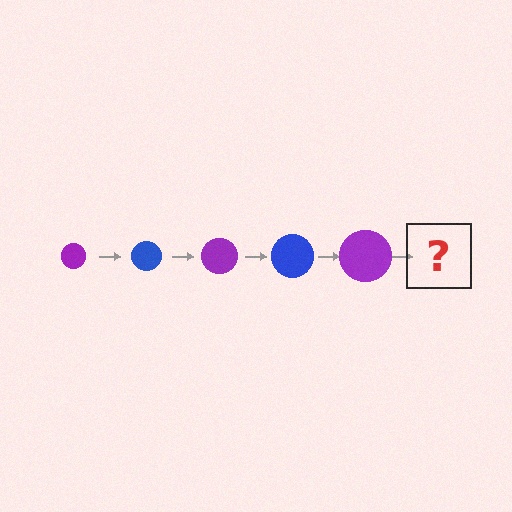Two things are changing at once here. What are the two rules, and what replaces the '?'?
The two rules are that the circle grows larger each step and the color cycles through purple and blue. The '?' should be a blue circle, larger than the previous one.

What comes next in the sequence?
The next element should be a blue circle, larger than the previous one.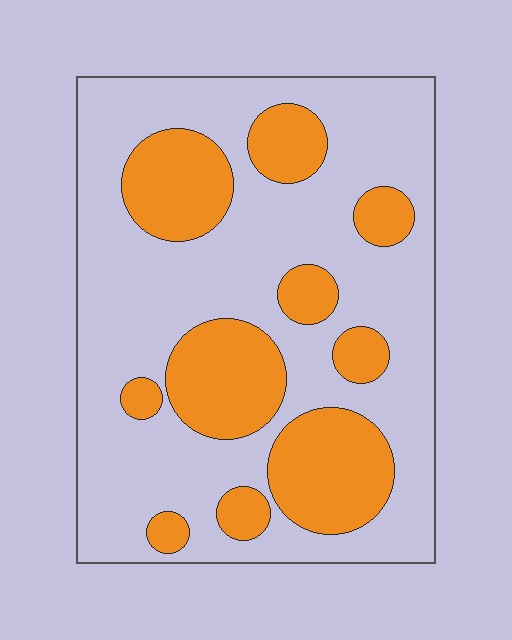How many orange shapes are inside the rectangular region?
10.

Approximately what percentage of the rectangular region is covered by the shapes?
Approximately 30%.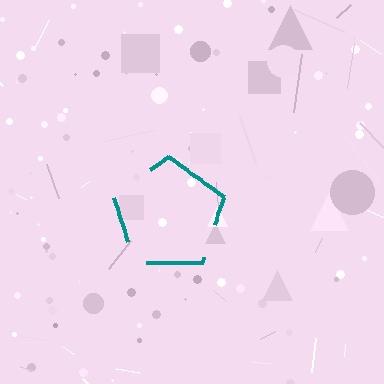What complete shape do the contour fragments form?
The contour fragments form a pentagon.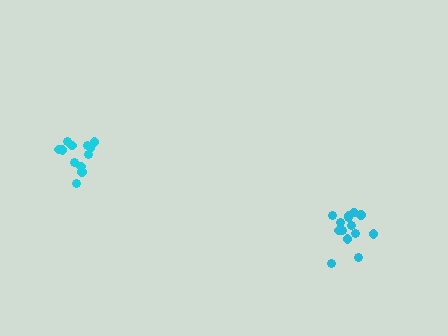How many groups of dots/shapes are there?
There are 2 groups.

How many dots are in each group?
Group 1: 14 dots, Group 2: 12 dots (26 total).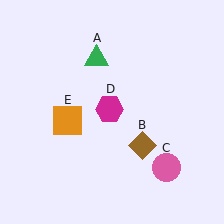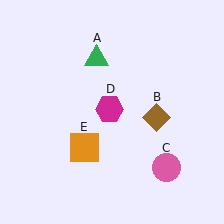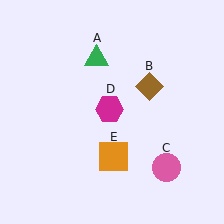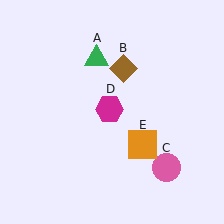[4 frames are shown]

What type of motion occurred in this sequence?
The brown diamond (object B), orange square (object E) rotated counterclockwise around the center of the scene.